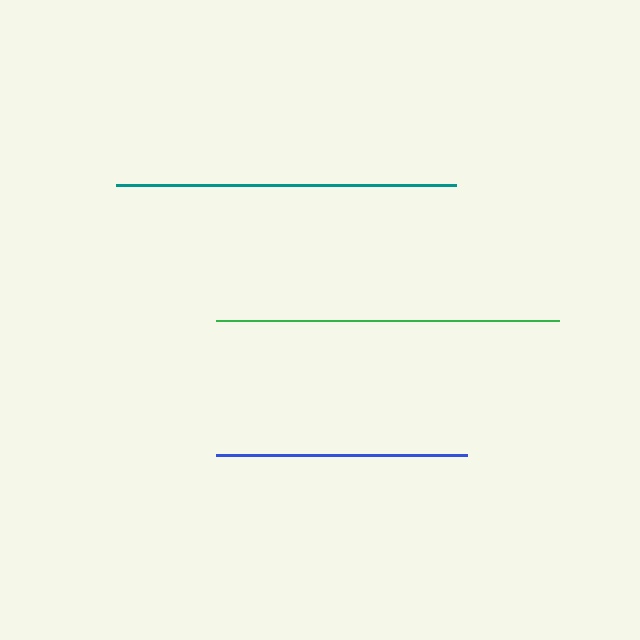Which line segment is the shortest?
The blue line is the shortest at approximately 252 pixels.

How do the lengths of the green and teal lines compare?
The green and teal lines are approximately the same length.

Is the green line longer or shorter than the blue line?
The green line is longer than the blue line.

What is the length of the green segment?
The green segment is approximately 343 pixels long.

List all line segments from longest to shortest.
From longest to shortest: green, teal, blue.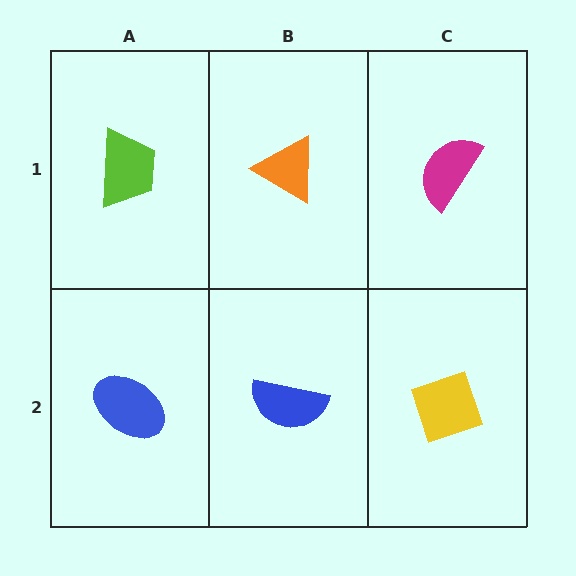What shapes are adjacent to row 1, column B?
A blue semicircle (row 2, column B), a lime trapezoid (row 1, column A), a magenta semicircle (row 1, column C).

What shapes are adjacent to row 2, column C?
A magenta semicircle (row 1, column C), a blue semicircle (row 2, column B).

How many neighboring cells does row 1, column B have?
3.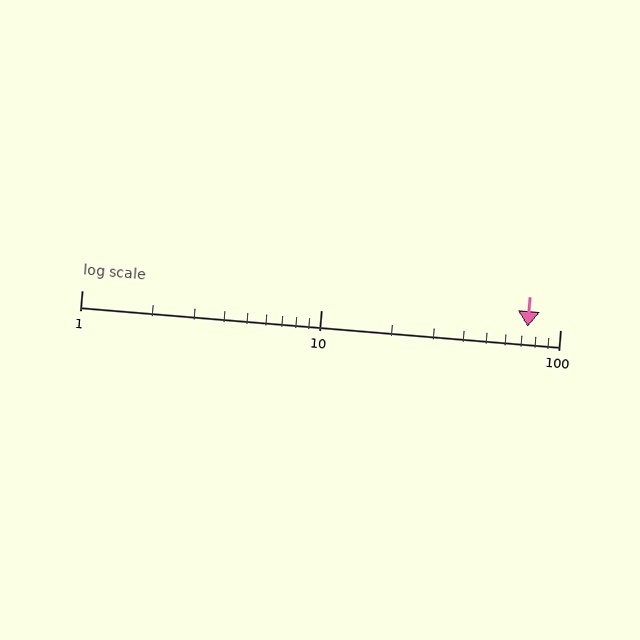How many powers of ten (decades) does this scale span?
The scale spans 2 decades, from 1 to 100.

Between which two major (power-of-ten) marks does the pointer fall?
The pointer is between 10 and 100.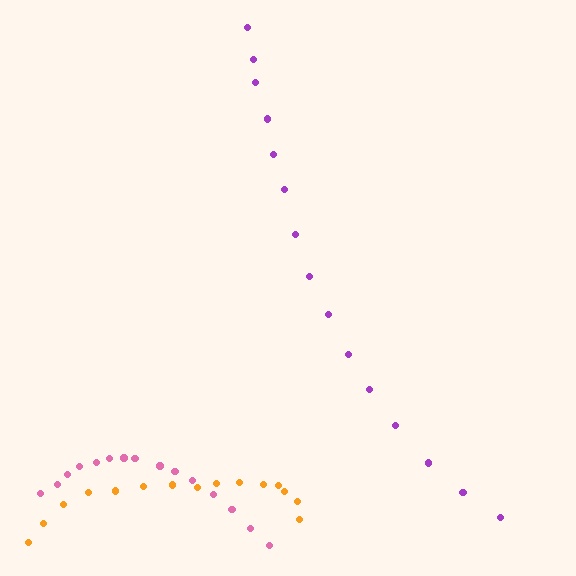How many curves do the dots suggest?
There are 3 distinct paths.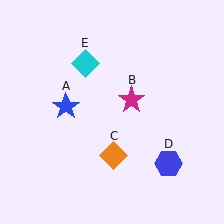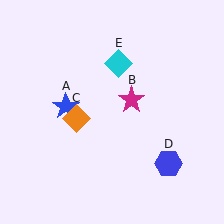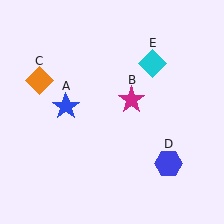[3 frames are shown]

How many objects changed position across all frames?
2 objects changed position: orange diamond (object C), cyan diamond (object E).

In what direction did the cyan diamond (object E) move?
The cyan diamond (object E) moved right.